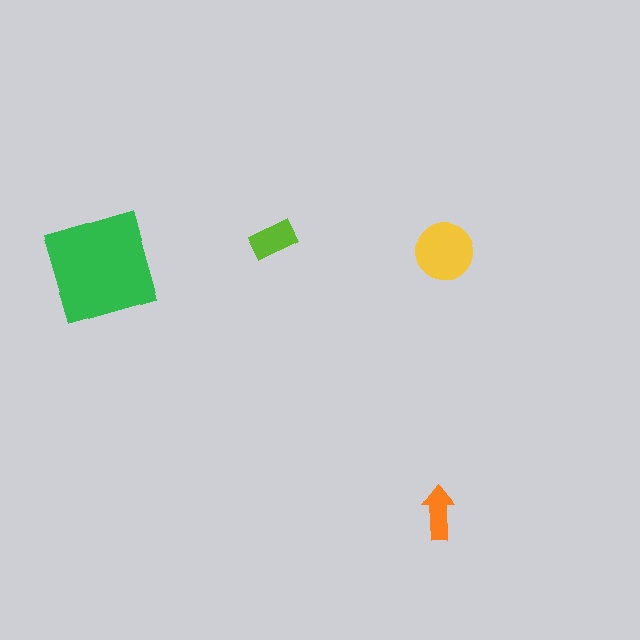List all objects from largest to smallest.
The green square, the yellow circle, the lime rectangle, the orange arrow.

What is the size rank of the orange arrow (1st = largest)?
4th.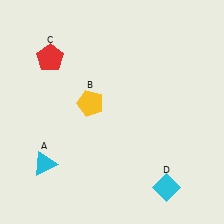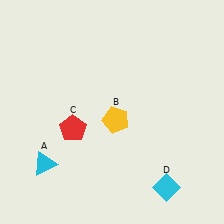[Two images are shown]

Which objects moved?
The objects that moved are: the yellow pentagon (B), the red pentagon (C).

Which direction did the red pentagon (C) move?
The red pentagon (C) moved down.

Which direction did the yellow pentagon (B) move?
The yellow pentagon (B) moved right.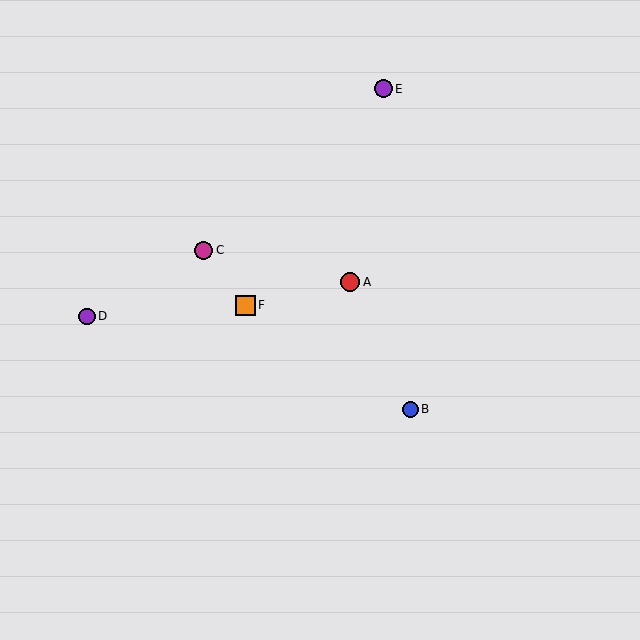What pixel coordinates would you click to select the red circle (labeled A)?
Click at (350, 282) to select the red circle A.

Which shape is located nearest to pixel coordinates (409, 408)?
The blue circle (labeled B) at (410, 409) is nearest to that location.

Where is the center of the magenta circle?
The center of the magenta circle is at (204, 250).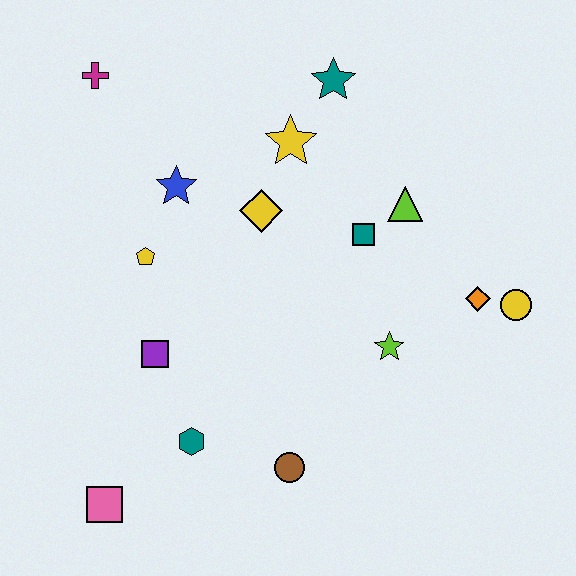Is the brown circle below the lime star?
Yes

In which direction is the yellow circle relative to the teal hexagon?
The yellow circle is to the right of the teal hexagon.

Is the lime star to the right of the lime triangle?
No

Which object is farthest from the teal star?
The pink square is farthest from the teal star.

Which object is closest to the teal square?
The lime triangle is closest to the teal square.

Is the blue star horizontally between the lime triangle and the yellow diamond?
No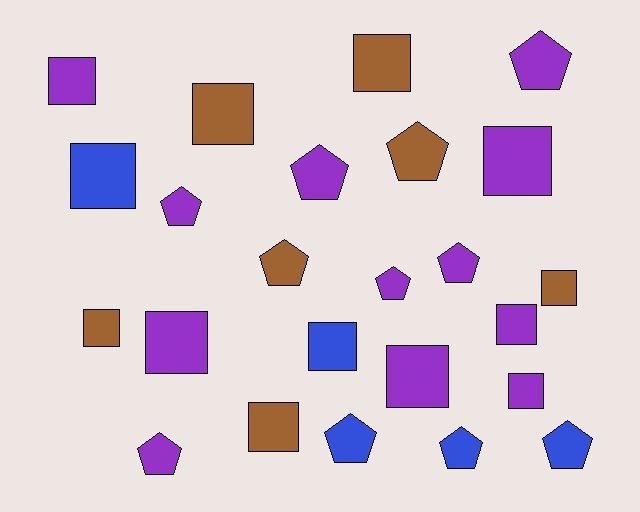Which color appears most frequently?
Purple, with 12 objects.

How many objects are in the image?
There are 24 objects.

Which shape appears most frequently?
Square, with 13 objects.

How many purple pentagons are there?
There are 6 purple pentagons.